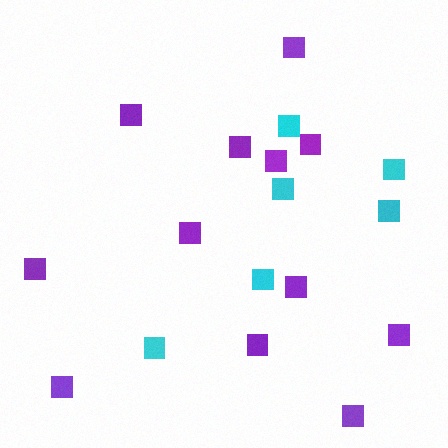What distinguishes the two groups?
There are 2 groups: one group of cyan squares (6) and one group of purple squares (12).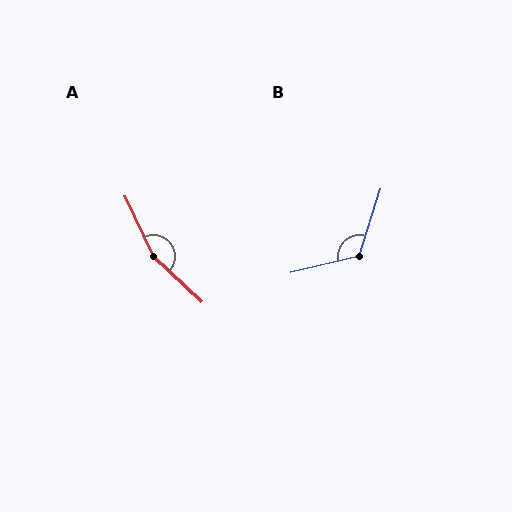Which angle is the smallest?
B, at approximately 121 degrees.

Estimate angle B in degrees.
Approximately 121 degrees.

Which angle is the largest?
A, at approximately 158 degrees.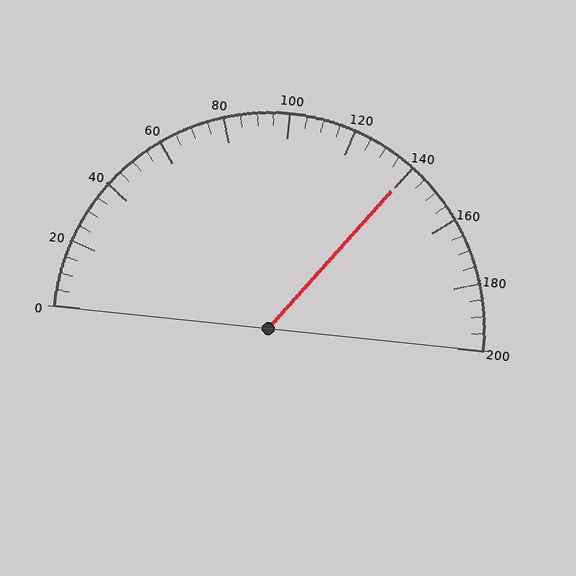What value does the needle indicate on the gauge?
The needle indicates approximately 140.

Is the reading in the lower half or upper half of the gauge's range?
The reading is in the upper half of the range (0 to 200).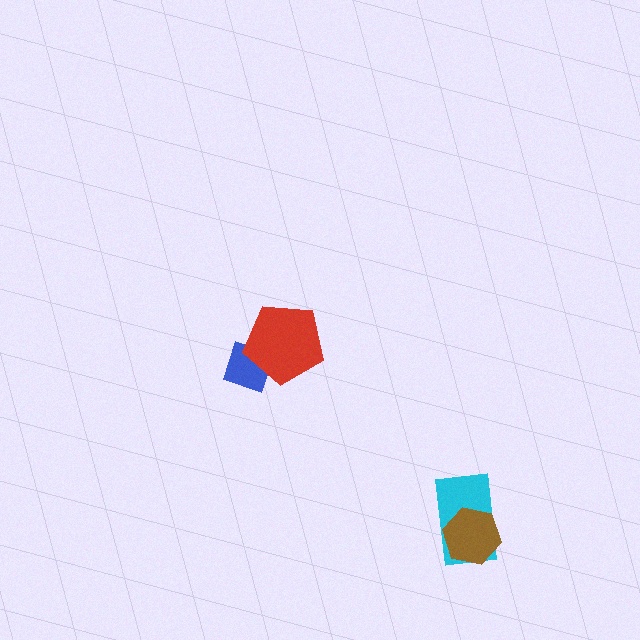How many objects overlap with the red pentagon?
1 object overlaps with the red pentagon.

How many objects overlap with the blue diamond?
1 object overlaps with the blue diamond.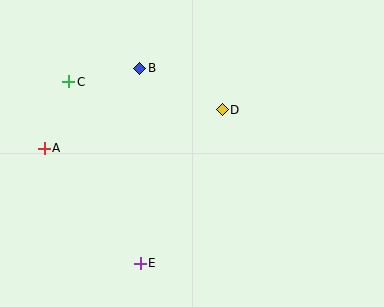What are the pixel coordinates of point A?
Point A is at (44, 148).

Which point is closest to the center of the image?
Point D at (222, 110) is closest to the center.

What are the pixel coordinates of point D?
Point D is at (222, 110).